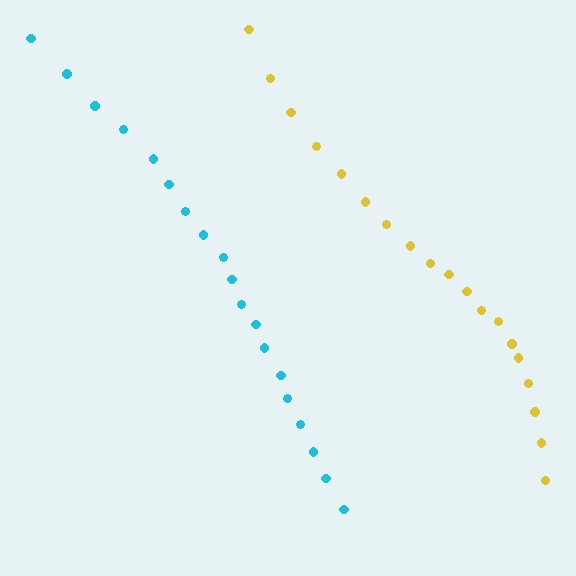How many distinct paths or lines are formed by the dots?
There are 2 distinct paths.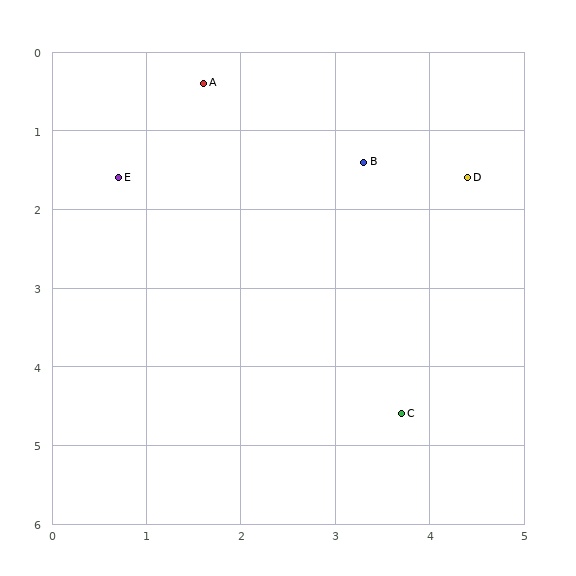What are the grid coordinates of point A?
Point A is at approximately (1.6, 0.4).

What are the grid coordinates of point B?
Point B is at approximately (3.3, 1.4).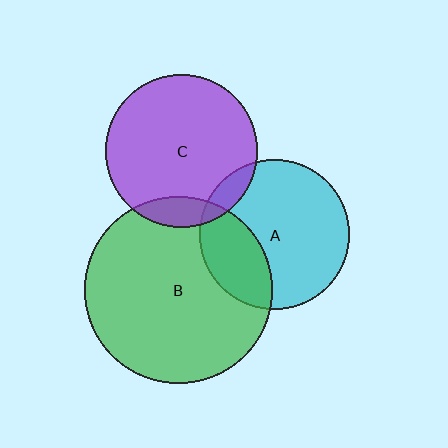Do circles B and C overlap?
Yes.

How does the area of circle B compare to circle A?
Approximately 1.6 times.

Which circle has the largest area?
Circle B (green).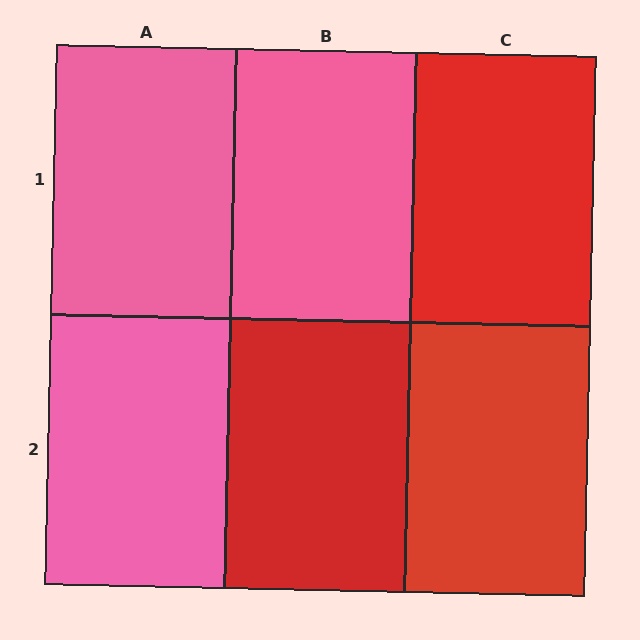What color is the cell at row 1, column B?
Pink.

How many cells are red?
3 cells are red.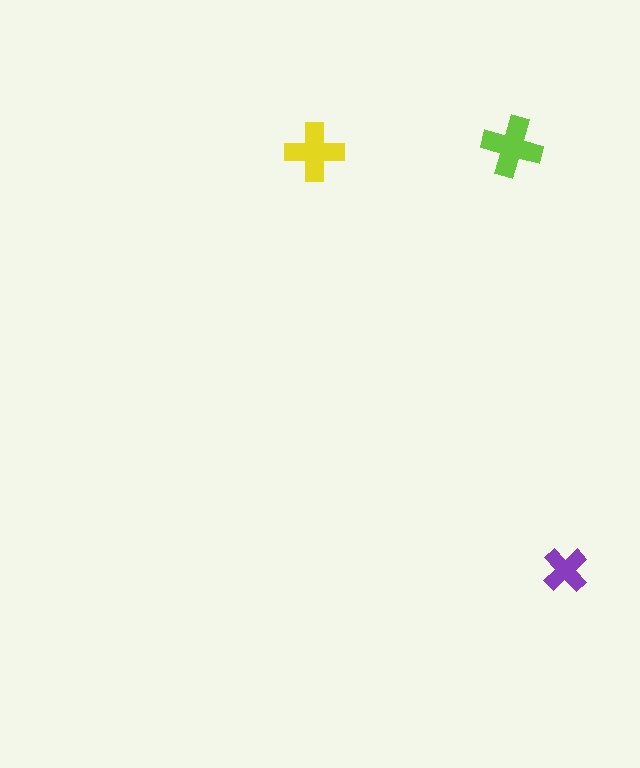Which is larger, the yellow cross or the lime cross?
The lime one.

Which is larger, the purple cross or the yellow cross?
The yellow one.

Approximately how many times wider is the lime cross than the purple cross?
About 1.5 times wider.